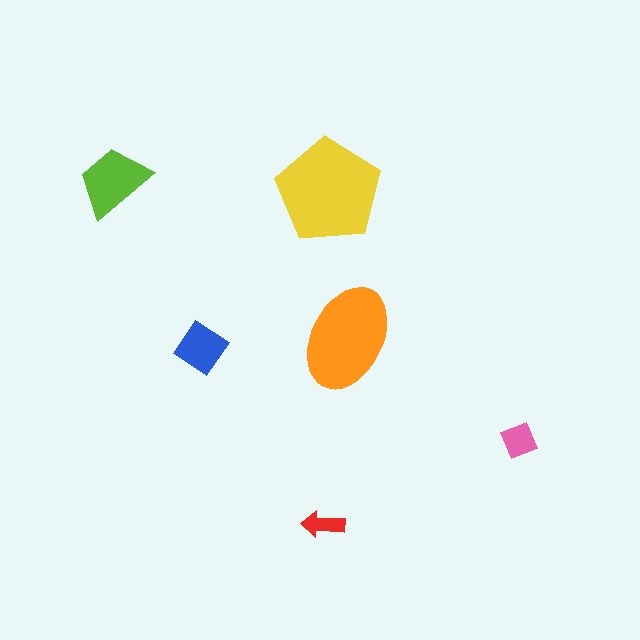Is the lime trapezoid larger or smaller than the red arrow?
Larger.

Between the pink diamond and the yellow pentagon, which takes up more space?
The yellow pentagon.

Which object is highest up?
The lime trapezoid is topmost.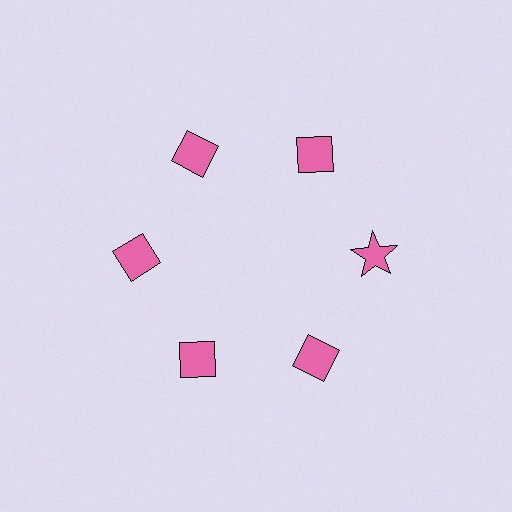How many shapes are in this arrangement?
There are 6 shapes arranged in a ring pattern.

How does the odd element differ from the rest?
It has a different shape: star instead of diamond.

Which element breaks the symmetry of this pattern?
The pink star at roughly the 3 o'clock position breaks the symmetry. All other shapes are pink diamonds.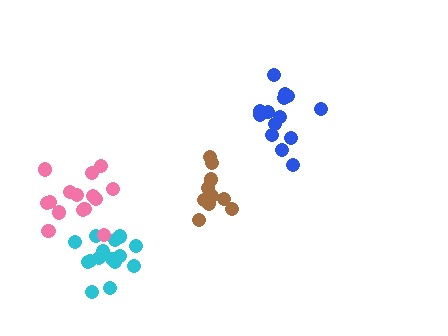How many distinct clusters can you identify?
There are 4 distinct clusters.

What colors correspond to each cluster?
The clusters are colored: brown, blue, cyan, pink.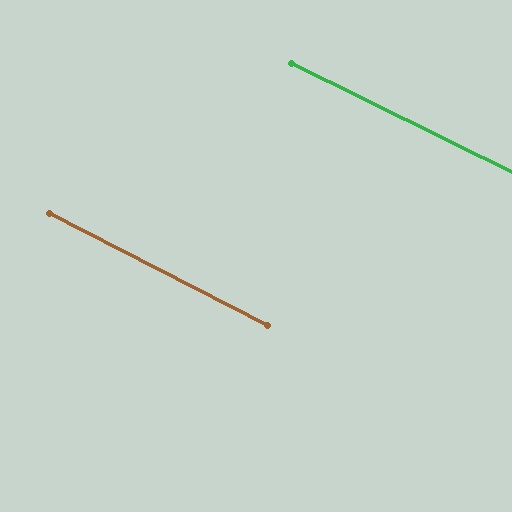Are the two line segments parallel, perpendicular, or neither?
Parallel — their directions differ by only 0.9°.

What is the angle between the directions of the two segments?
Approximately 1 degree.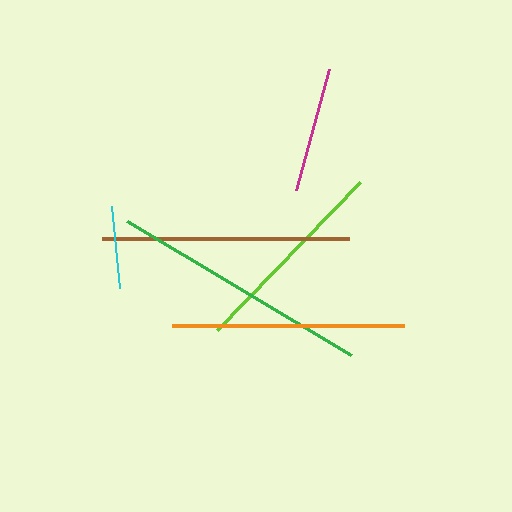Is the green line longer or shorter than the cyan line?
The green line is longer than the cyan line.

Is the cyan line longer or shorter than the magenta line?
The magenta line is longer than the cyan line.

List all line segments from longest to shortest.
From longest to shortest: green, brown, orange, lime, magenta, cyan.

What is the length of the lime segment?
The lime segment is approximately 205 pixels long.